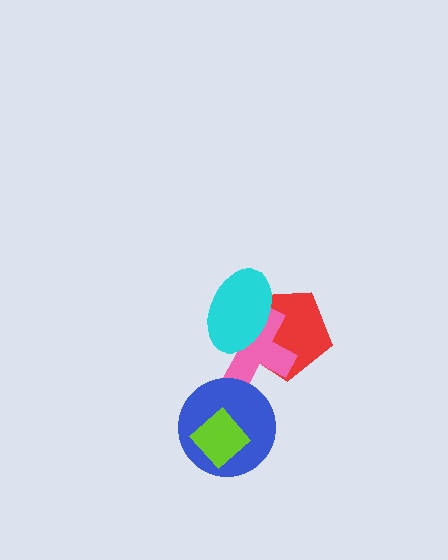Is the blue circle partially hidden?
Yes, it is partially covered by another shape.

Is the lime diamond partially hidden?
No, no other shape covers it.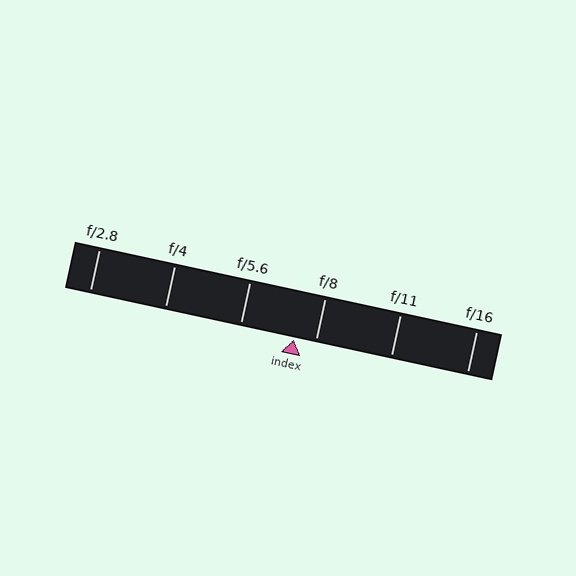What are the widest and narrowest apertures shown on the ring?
The widest aperture shown is f/2.8 and the narrowest is f/16.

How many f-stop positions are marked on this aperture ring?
There are 6 f-stop positions marked.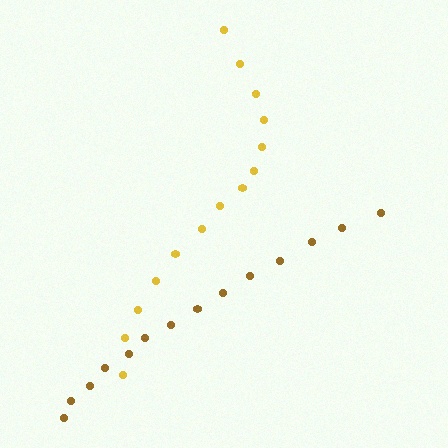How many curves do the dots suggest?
There are 2 distinct paths.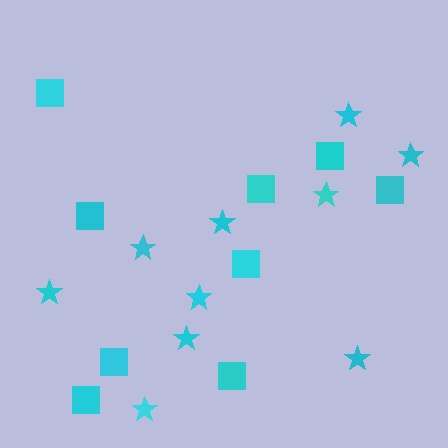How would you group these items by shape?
There are 2 groups: one group of stars (10) and one group of squares (9).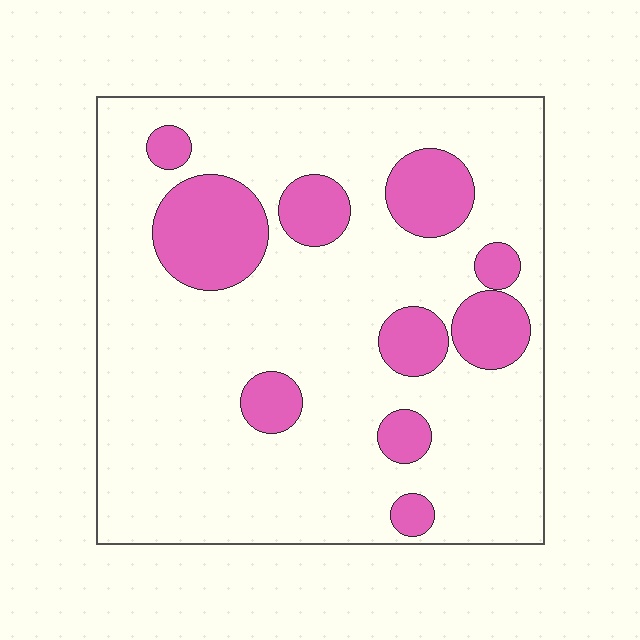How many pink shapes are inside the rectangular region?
10.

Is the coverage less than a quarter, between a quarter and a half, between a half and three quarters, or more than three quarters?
Less than a quarter.